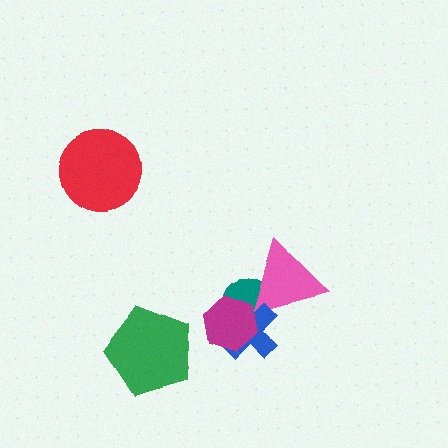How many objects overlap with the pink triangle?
2 objects overlap with the pink triangle.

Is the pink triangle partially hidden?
Yes, it is partially covered by another shape.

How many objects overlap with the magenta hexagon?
2 objects overlap with the magenta hexagon.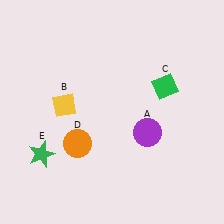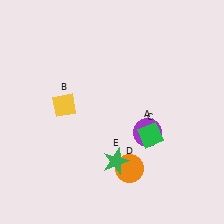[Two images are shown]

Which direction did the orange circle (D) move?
The orange circle (D) moved right.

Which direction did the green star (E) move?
The green star (E) moved right.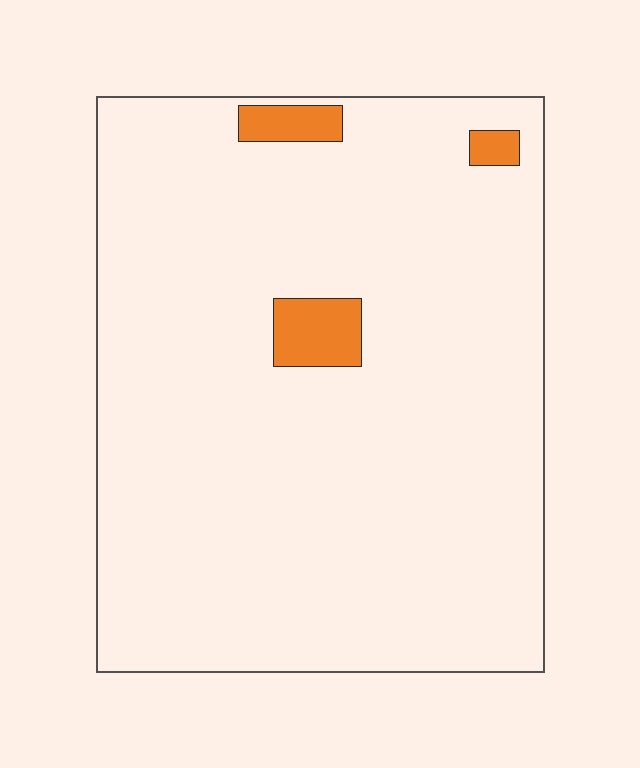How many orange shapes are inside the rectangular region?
3.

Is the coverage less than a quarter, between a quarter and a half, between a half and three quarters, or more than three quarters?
Less than a quarter.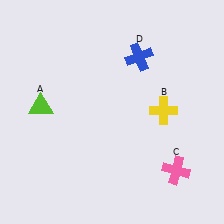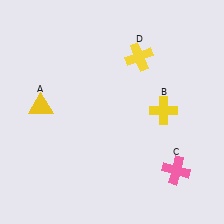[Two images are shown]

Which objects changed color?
A changed from lime to yellow. D changed from blue to yellow.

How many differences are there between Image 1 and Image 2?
There are 2 differences between the two images.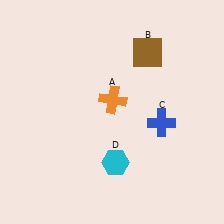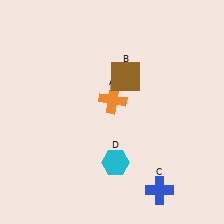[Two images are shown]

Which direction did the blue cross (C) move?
The blue cross (C) moved down.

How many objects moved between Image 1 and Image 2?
2 objects moved between the two images.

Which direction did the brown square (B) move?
The brown square (B) moved down.